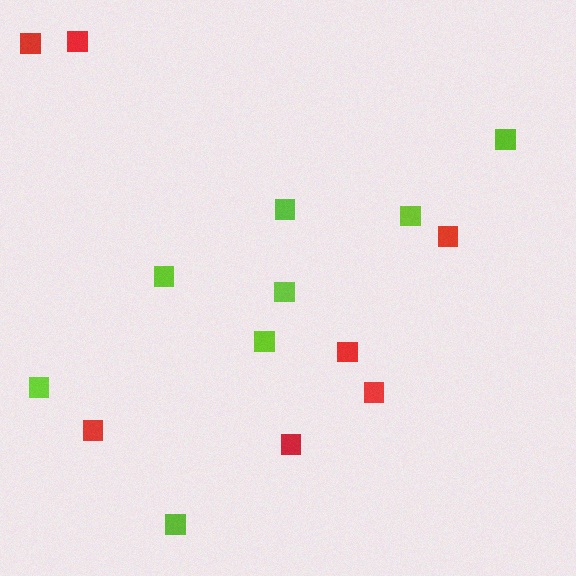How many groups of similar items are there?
There are 2 groups: one group of lime squares (8) and one group of red squares (7).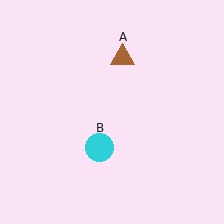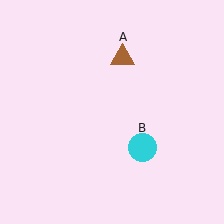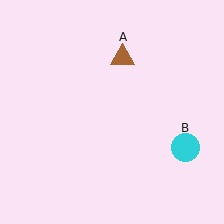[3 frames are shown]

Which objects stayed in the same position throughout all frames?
Brown triangle (object A) remained stationary.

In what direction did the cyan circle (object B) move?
The cyan circle (object B) moved right.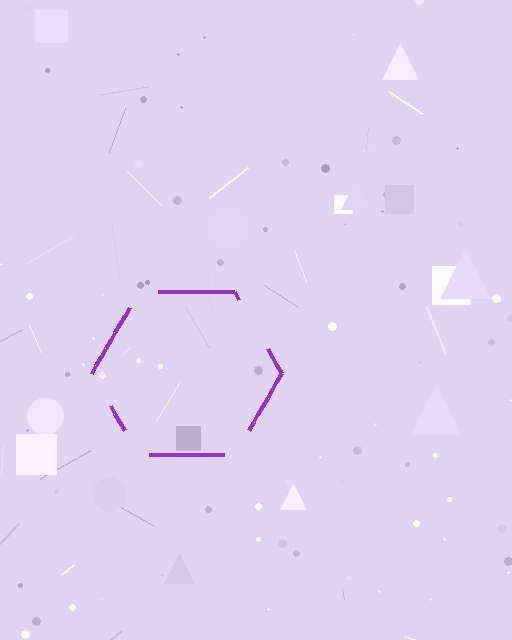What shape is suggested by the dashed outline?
The dashed outline suggests a hexagon.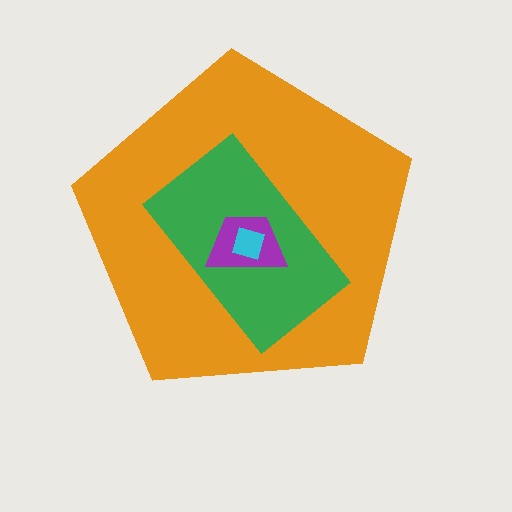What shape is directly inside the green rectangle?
The purple trapezoid.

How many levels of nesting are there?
4.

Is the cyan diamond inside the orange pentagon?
Yes.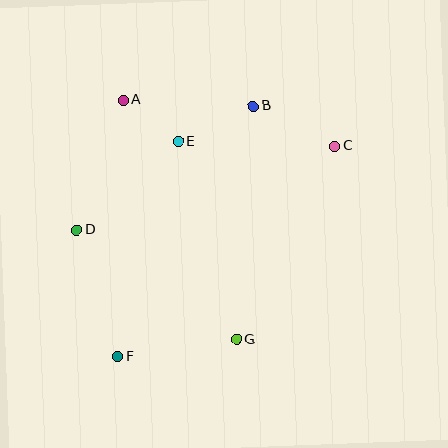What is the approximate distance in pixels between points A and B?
The distance between A and B is approximately 130 pixels.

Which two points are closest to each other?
Points A and E are closest to each other.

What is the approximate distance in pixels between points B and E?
The distance between B and E is approximately 83 pixels.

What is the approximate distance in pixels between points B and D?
The distance between B and D is approximately 216 pixels.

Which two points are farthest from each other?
Points C and F are farthest from each other.